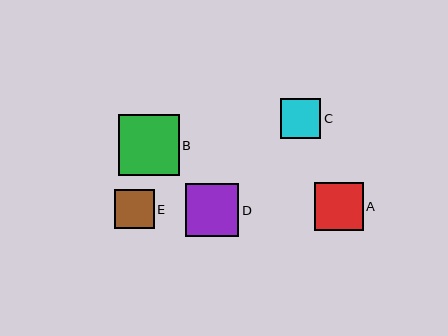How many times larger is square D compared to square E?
Square D is approximately 1.4 times the size of square E.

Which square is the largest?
Square B is the largest with a size of approximately 61 pixels.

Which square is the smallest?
Square E is the smallest with a size of approximately 39 pixels.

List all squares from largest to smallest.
From largest to smallest: B, D, A, C, E.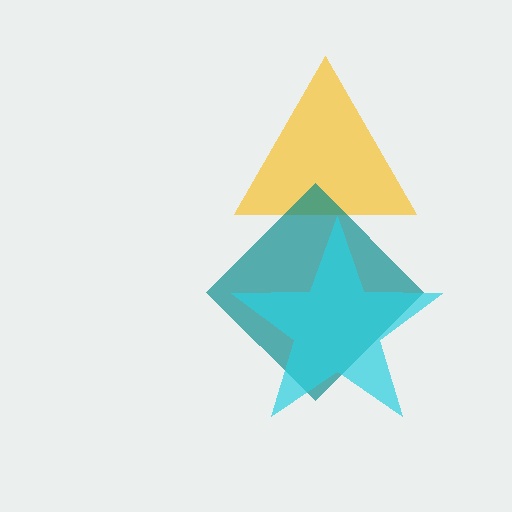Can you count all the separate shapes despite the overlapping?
Yes, there are 3 separate shapes.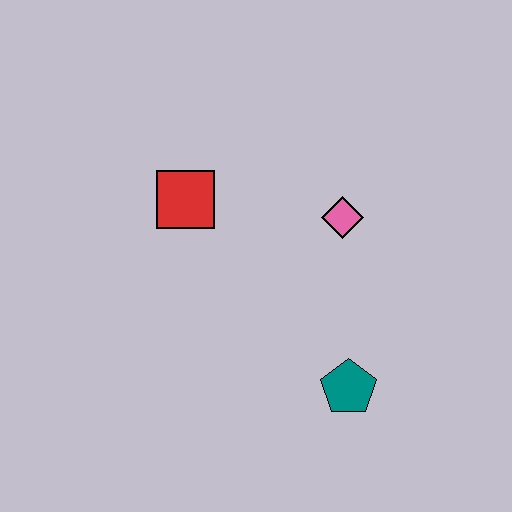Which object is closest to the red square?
The pink diamond is closest to the red square.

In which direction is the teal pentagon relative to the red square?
The teal pentagon is below the red square.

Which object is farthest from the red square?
The teal pentagon is farthest from the red square.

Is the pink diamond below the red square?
Yes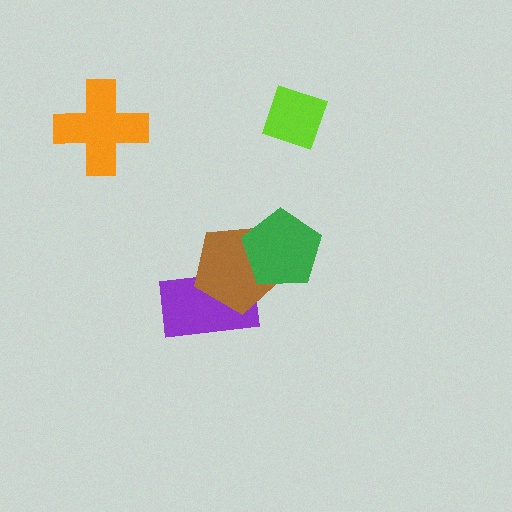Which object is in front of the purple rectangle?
The brown pentagon is in front of the purple rectangle.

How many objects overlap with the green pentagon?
1 object overlaps with the green pentagon.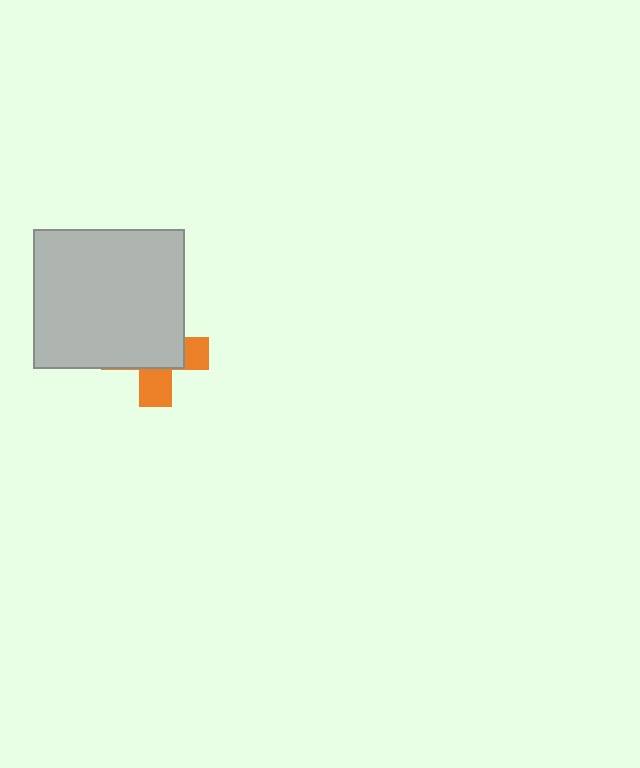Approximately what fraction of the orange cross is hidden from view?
Roughly 66% of the orange cross is hidden behind the light gray rectangle.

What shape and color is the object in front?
The object in front is a light gray rectangle.